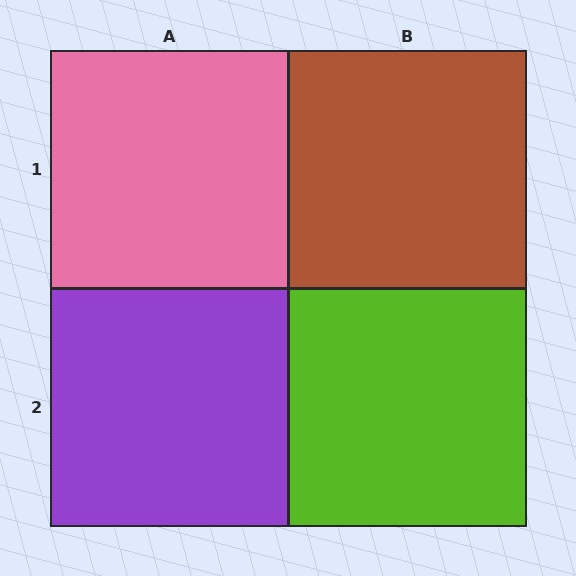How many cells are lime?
1 cell is lime.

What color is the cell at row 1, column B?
Brown.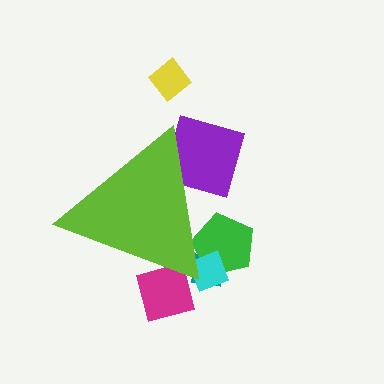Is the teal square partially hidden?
Yes, the teal square is partially hidden behind the lime triangle.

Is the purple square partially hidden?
Yes, the purple square is partially hidden behind the lime triangle.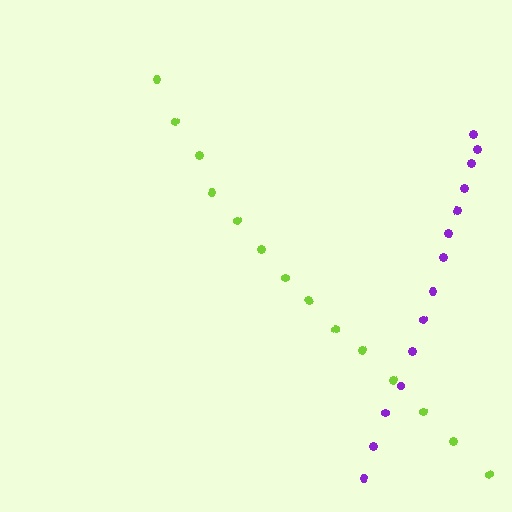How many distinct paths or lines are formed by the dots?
There are 2 distinct paths.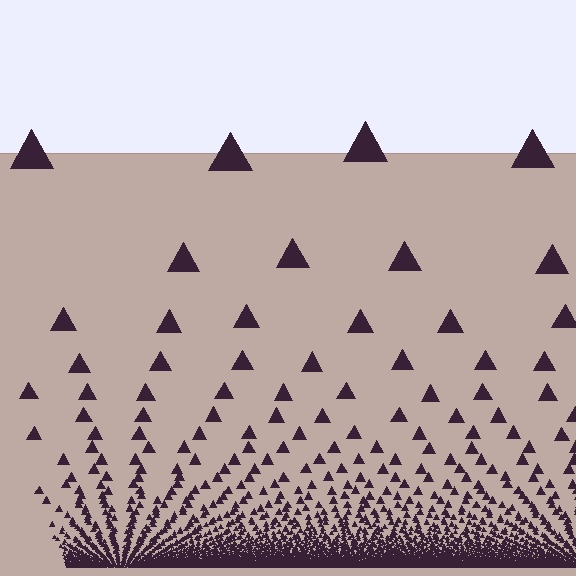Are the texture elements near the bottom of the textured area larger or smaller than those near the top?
Smaller. The gradient is inverted — elements near the bottom are smaller and denser.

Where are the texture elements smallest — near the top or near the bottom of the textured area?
Near the bottom.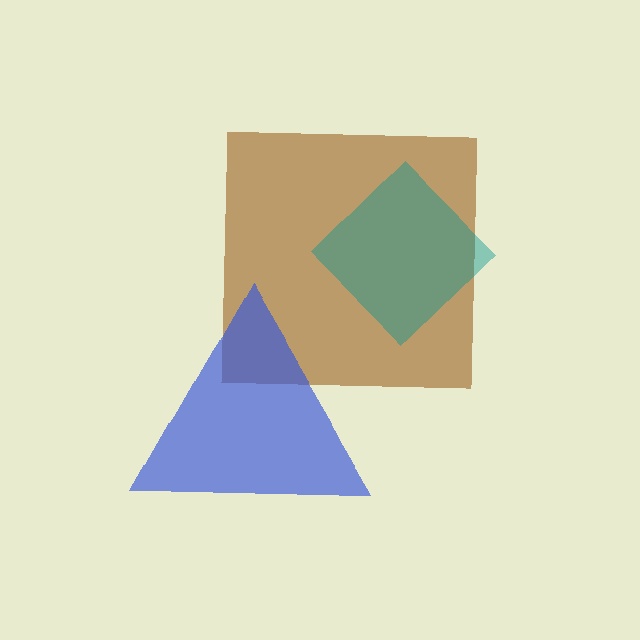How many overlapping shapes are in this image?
There are 3 overlapping shapes in the image.